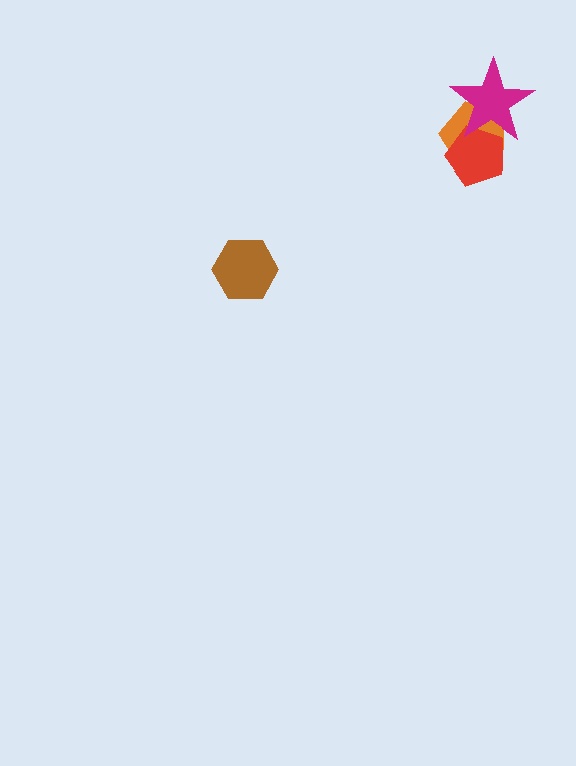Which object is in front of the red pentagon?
The magenta star is in front of the red pentagon.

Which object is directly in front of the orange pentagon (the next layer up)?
The red pentagon is directly in front of the orange pentagon.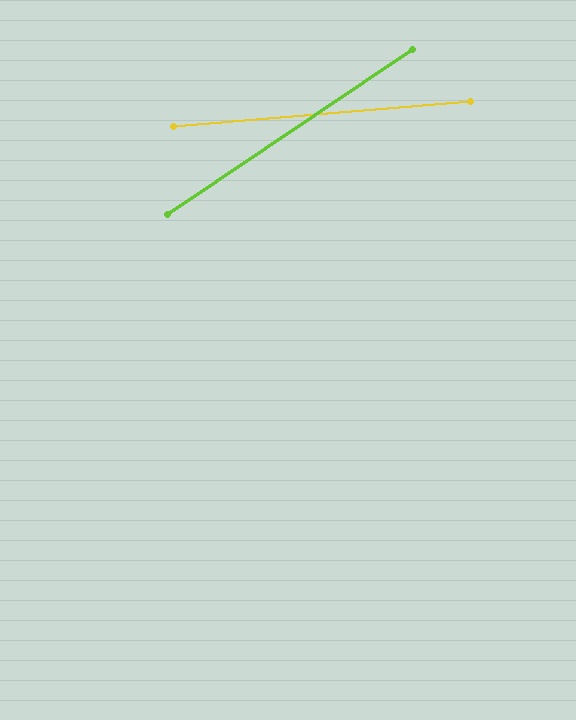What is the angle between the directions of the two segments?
Approximately 29 degrees.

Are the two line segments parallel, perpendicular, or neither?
Neither parallel nor perpendicular — they differ by about 29°.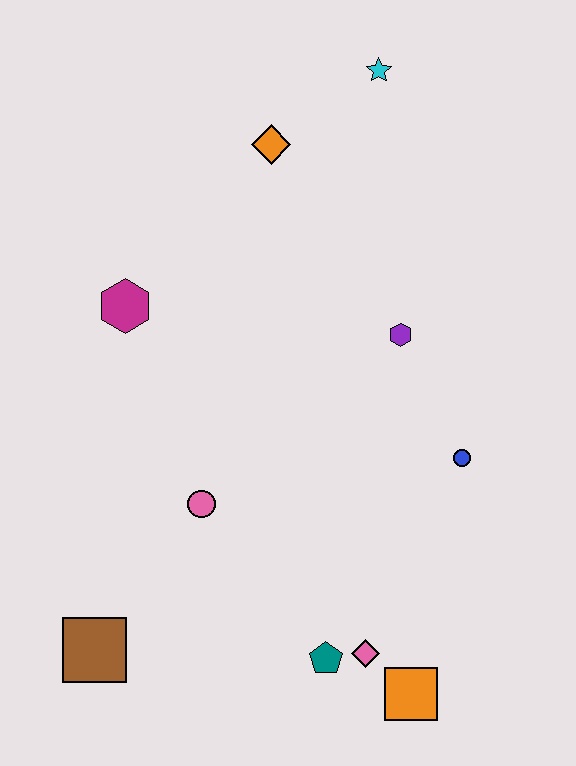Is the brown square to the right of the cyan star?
No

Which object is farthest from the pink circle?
The cyan star is farthest from the pink circle.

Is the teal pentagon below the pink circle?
Yes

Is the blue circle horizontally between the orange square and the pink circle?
No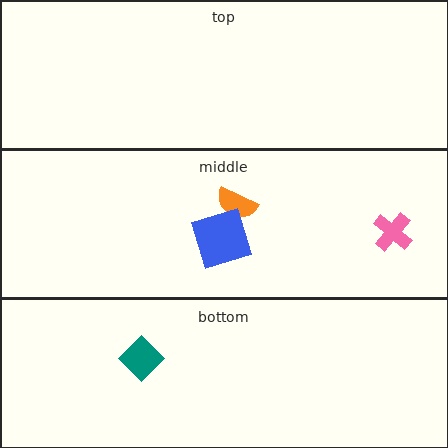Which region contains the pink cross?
The middle region.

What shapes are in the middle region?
The orange semicircle, the pink cross, the blue square.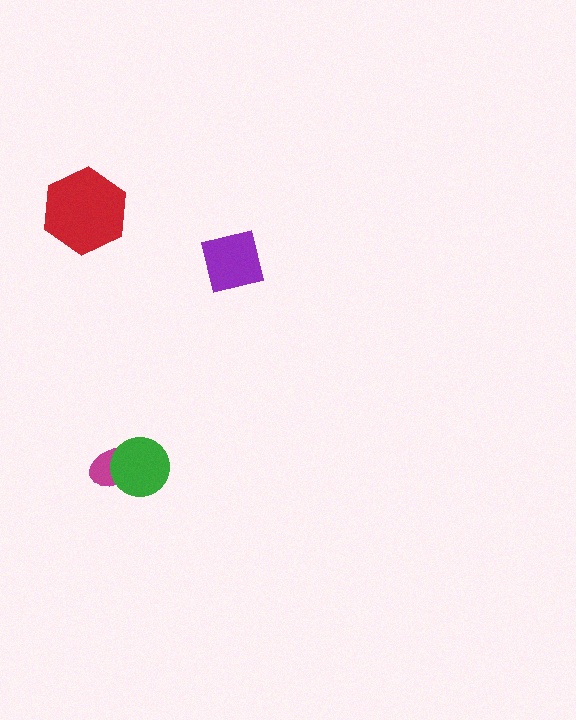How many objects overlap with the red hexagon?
0 objects overlap with the red hexagon.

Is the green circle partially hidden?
No, no other shape covers it.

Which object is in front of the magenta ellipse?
The green circle is in front of the magenta ellipse.